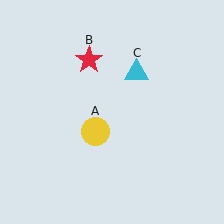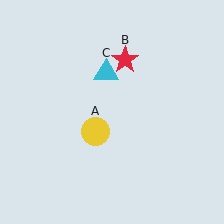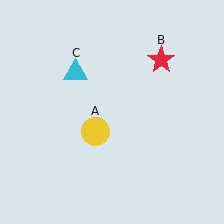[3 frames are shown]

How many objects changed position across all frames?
2 objects changed position: red star (object B), cyan triangle (object C).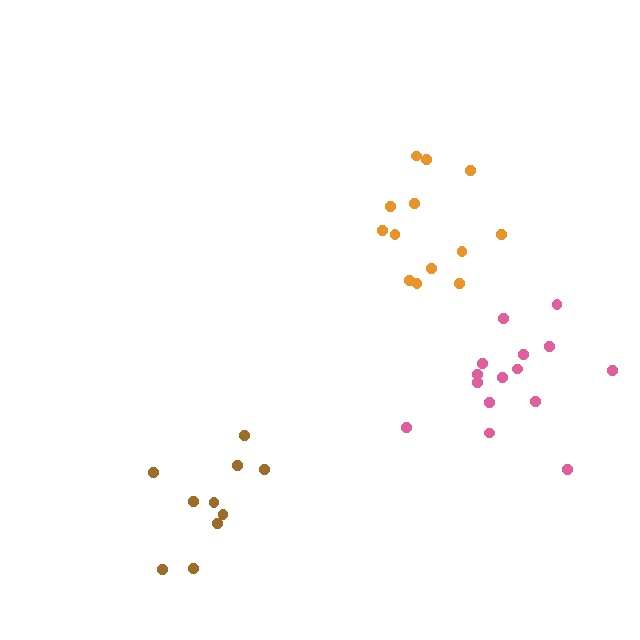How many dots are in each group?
Group 1: 13 dots, Group 2: 10 dots, Group 3: 15 dots (38 total).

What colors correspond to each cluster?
The clusters are colored: orange, brown, pink.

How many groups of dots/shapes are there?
There are 3 groups.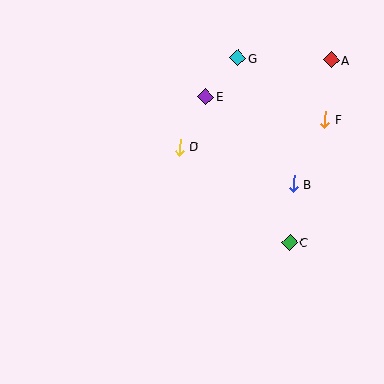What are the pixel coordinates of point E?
Point E is at (206, 97).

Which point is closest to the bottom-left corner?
Point D is closest to the bottom-left corner.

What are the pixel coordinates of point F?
Point F is at (325, 120).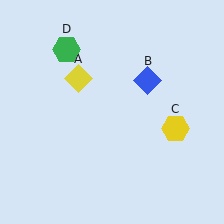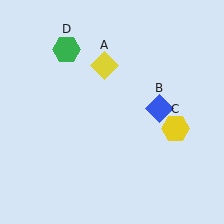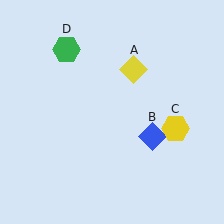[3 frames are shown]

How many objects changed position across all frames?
2 objects changed position: yellow diamond (object A), blue diamond (object B).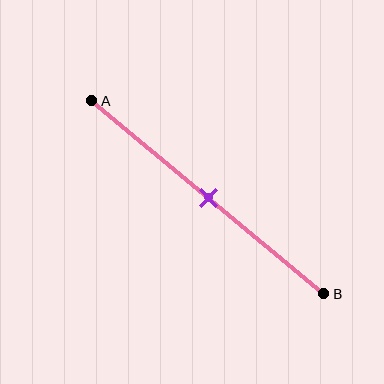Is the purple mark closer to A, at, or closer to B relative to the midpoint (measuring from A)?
The purple mark is approximately at the midpoint of segment AB.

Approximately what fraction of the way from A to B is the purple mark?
The purple mark is approximately 50% of the way from A to B.